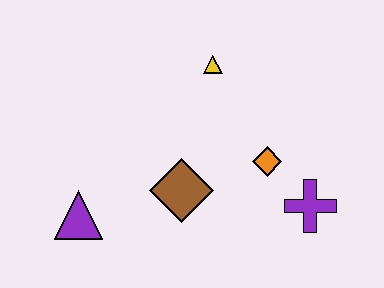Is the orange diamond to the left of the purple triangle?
No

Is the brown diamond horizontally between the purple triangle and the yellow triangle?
Yes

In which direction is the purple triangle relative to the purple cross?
The purple triangle is to the left of the purple cross.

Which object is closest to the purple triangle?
The brown diamond is closest to the purple triangle.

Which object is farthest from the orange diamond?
The purple triangle is farthest from the orange diamond.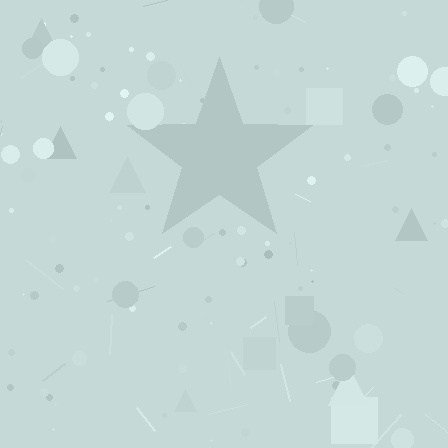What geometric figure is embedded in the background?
A star is embedded in the background.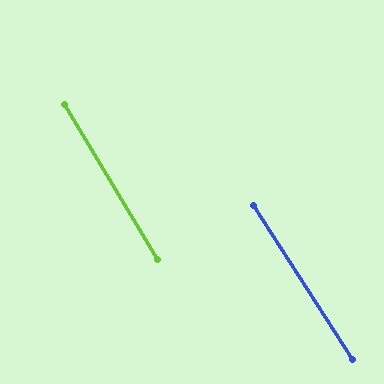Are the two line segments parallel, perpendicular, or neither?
Parallel — their directions differ by only 1.8°.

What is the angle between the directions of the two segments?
Approximately 2 degrees.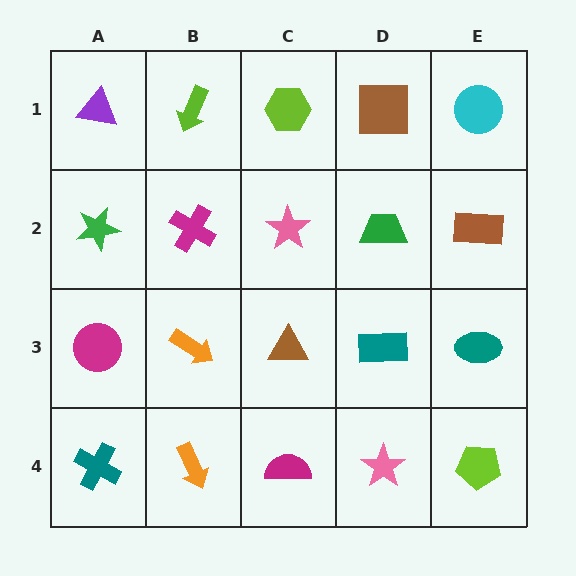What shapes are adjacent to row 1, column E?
A brown rectangle (row 2, column E), a brown square (row 1, column D).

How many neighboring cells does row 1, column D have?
3.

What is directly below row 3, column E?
A lime pentagon.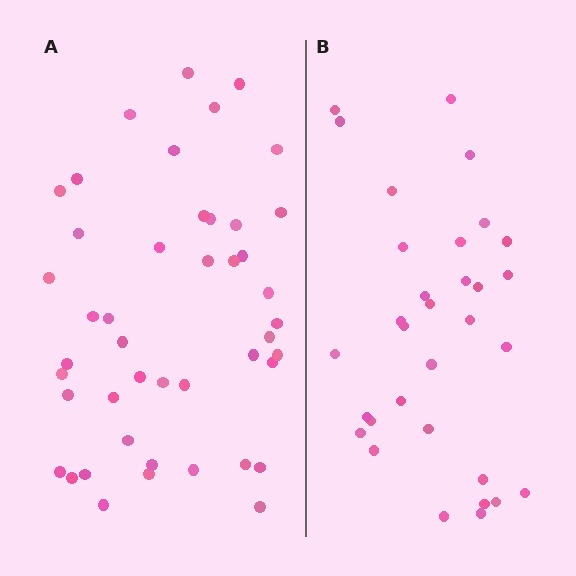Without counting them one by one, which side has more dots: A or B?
Region A (the left region) has more dots.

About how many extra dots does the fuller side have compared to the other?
Region A has approximately 15 more dots than region B.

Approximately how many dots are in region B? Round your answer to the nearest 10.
About 30 dots. (The exact count is 32, which rounds to 30.)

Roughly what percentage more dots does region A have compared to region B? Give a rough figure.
About 40% more.